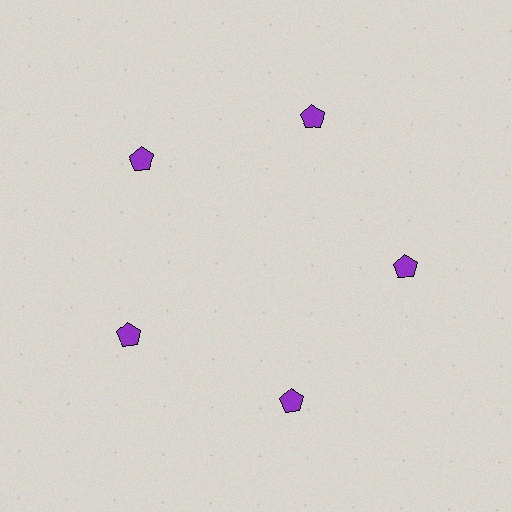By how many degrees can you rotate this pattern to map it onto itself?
The pattern maps onto itself every 72 degrees of rotation.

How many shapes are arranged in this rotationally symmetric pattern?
There are 5 shapes, arranged in 5 groups of 1.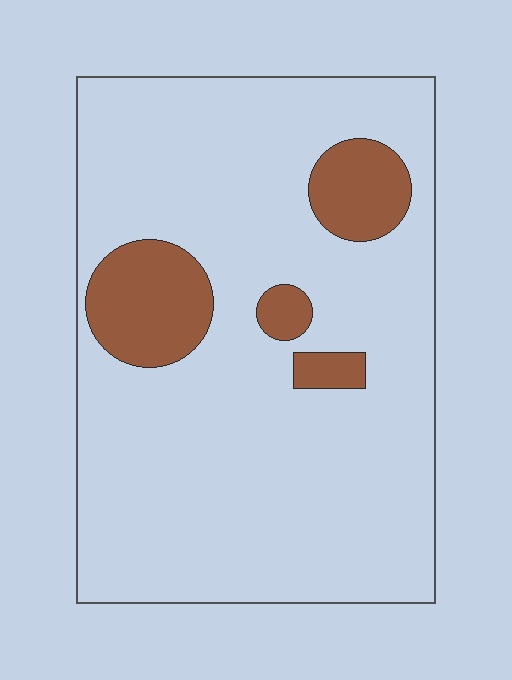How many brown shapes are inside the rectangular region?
4.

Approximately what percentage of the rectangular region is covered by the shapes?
Approximately 15%.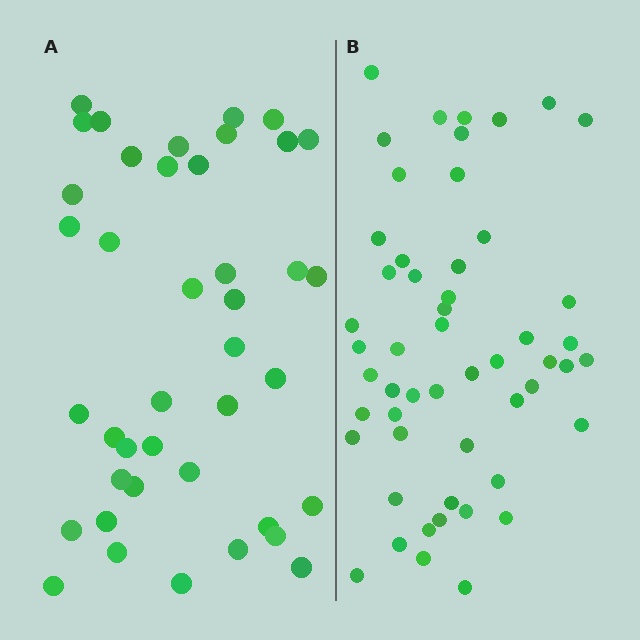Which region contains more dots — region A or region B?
Region B (the right region) has more dots.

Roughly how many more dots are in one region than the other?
Region B has roughly 12 or so more dots than region A.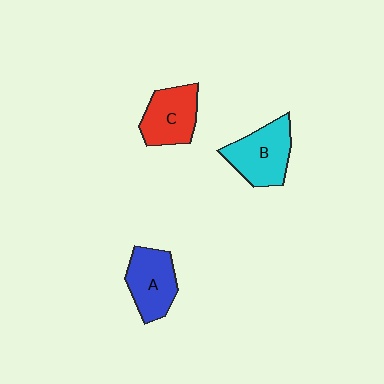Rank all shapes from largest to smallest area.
From largest to smallest: B (cyan), A (blue), C (red).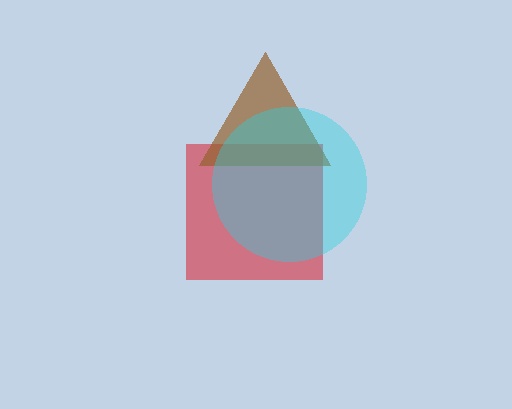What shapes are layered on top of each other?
The layered shapes are: a red square, a brown triangle, a cyan circle.